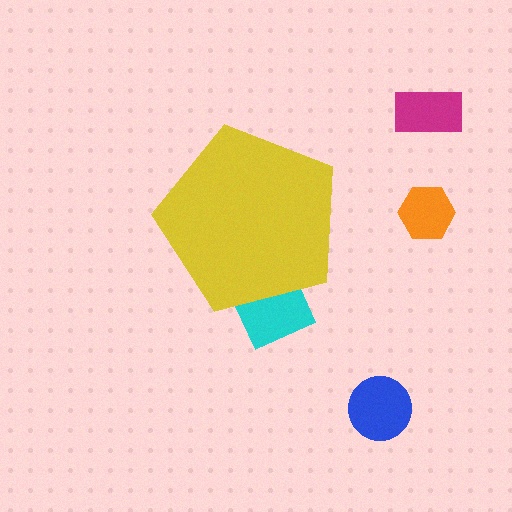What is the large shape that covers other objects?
A yellow pentagon.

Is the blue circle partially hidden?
No, the blue circle is fully visible.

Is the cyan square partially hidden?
Yes, the cyan square is partially hidden behind the yellow pentagon.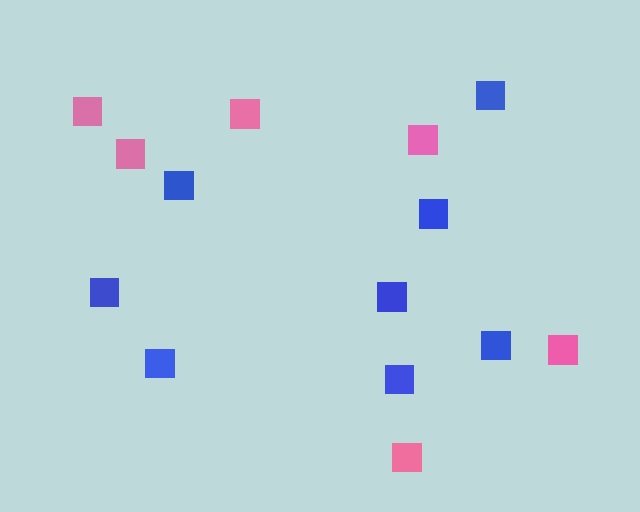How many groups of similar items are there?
There are 2 groups: one group of pink squares (6) and one group of blue squares (8).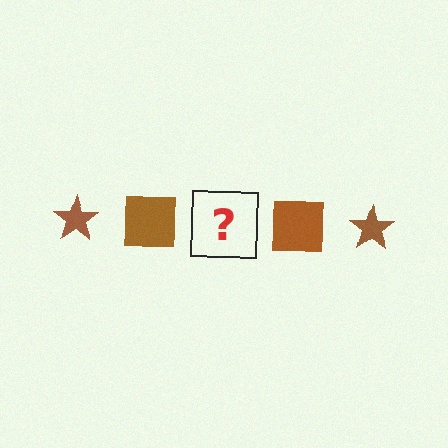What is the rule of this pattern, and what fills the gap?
The rule is that the pattern cycles through star, square shapes in brown. The gap should be filled with a brown star.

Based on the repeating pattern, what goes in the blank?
The blank should be a brown star.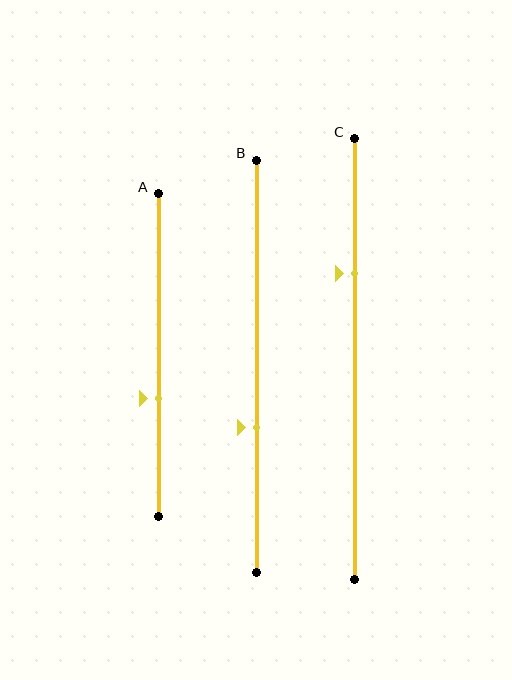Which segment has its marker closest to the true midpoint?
Segment A has its marker closest to the true midpoint.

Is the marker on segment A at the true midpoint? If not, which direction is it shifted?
No, the marker on segment A is shifted downward by about 13% of the segment length.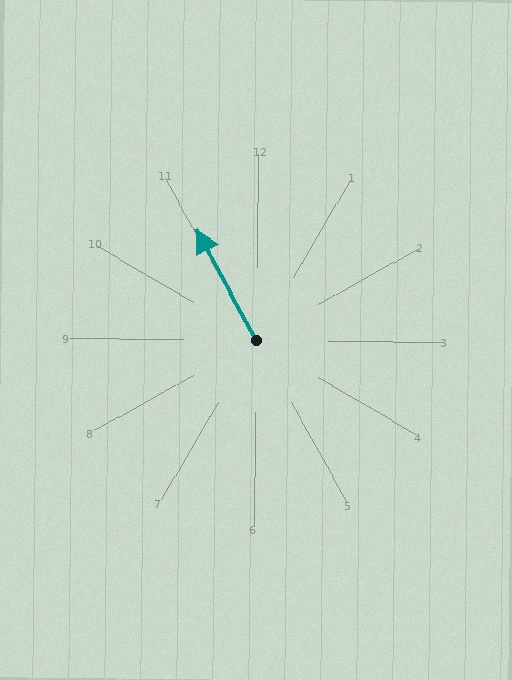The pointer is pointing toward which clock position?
Roughly 11 o'clock.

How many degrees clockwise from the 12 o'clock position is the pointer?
Approximately 331 degrees.